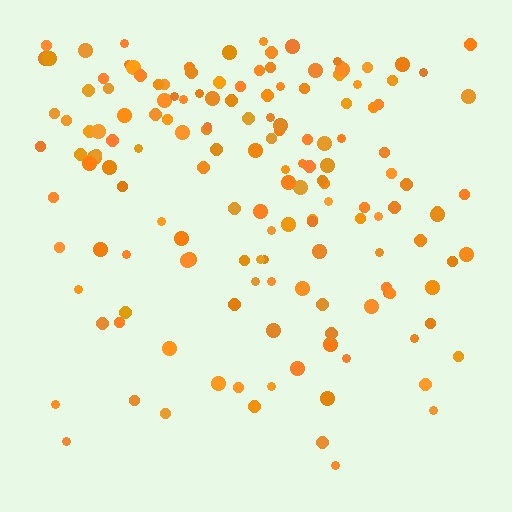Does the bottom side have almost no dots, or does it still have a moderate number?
Still a moderate number, just noticeably fewer than the top.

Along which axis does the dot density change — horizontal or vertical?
Vertical.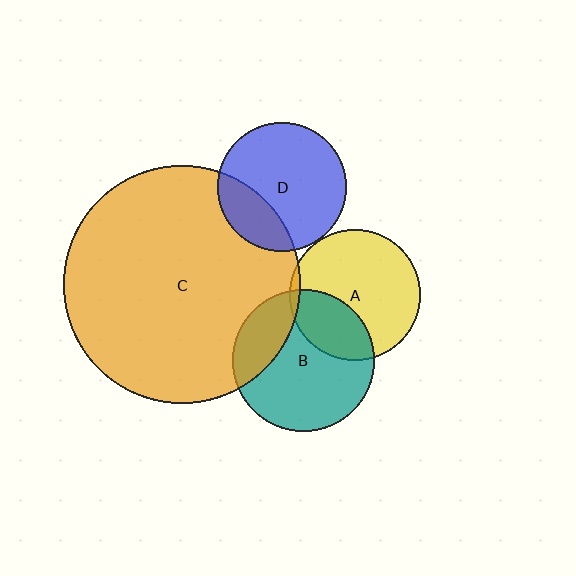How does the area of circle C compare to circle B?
Approximately 2.8 times.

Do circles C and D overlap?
Yes.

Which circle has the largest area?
Circle C (orange).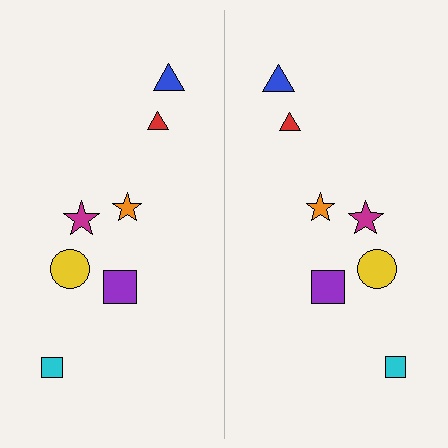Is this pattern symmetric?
Yes, this pattern has bilateral (reflection) symmetry.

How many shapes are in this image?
There are 14 shapes in this image.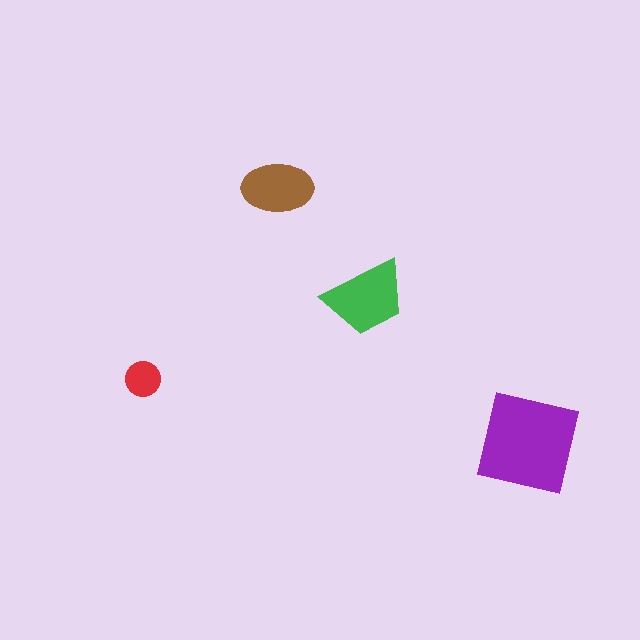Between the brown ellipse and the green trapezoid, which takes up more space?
The green trapezoid.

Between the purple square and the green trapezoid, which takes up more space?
The purple square.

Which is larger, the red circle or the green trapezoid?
The green trapezoid.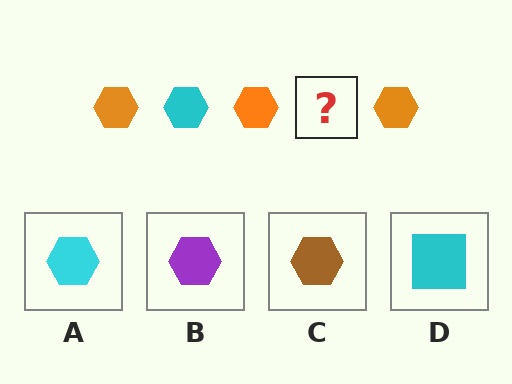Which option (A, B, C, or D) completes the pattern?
A.